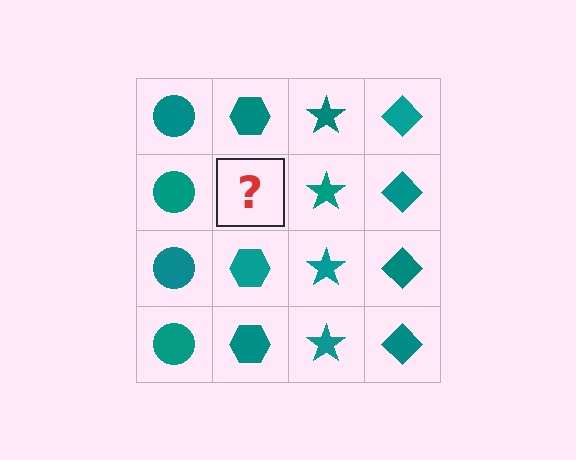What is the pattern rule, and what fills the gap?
The rule is that each column has a consistent shape. The gap should be filled with a teal hexagon.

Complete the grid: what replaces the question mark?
The question mark should be replaced with a teal hexagon.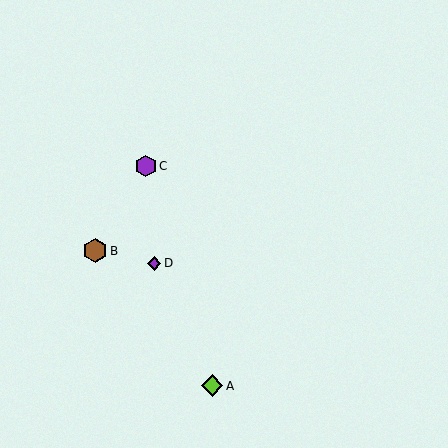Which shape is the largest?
The brown hexagon (labeled B) is the largest.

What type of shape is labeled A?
Shape A is a lime diamond.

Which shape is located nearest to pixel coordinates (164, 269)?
The purple diamond (labeled D) at (154, 263) is nearest to that location.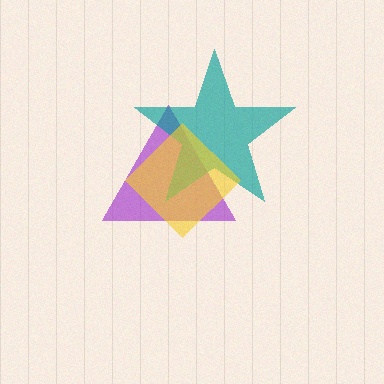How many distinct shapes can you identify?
There are 3 distinct shapes: a purple triangle, a teal star, a yellow diamond.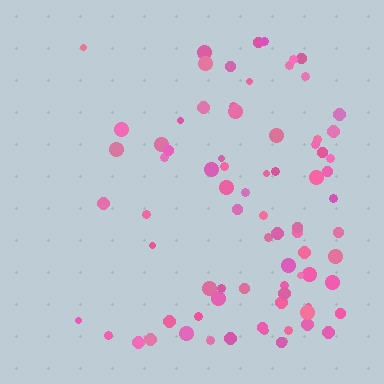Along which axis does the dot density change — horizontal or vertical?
Horizontal.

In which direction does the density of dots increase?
From left to right, with the right side densest.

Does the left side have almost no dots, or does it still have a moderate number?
Still a moderate number, just noticeably fewer than the right.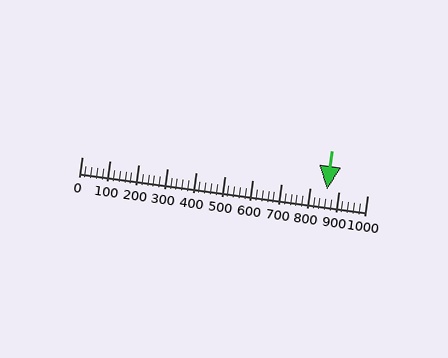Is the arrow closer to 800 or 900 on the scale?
The arrow is closer to 900.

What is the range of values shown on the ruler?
The ruler shows values from 0 to 1000.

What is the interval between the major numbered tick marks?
The major tick marks are spaced 100 units apart.